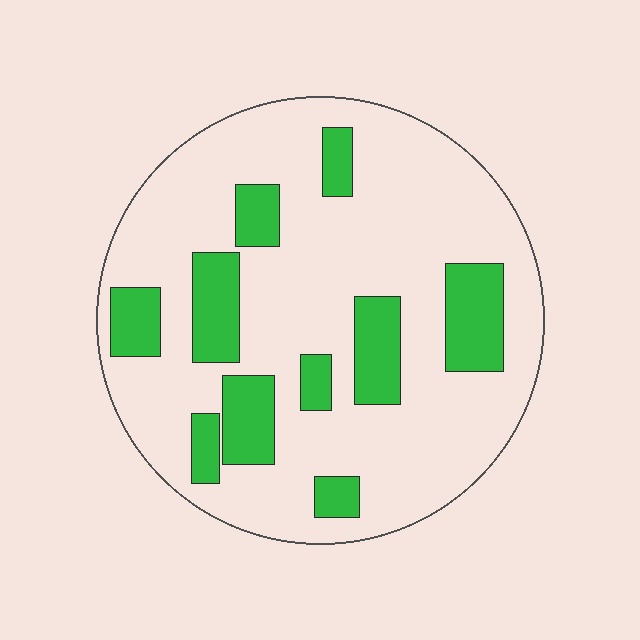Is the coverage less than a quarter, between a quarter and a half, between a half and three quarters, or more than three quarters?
Less than a quarter.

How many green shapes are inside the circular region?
10.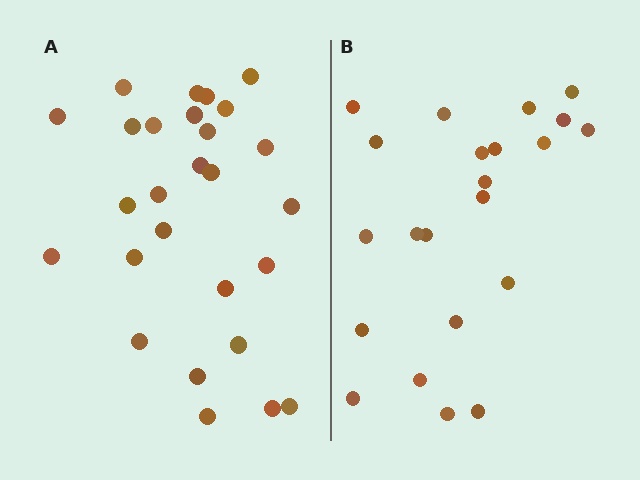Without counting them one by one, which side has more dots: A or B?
Region A (the left region) has more dots.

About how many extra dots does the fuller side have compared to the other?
Region A has about 5 more dots than region B.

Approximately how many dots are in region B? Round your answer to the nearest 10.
About 20 dots. (The exact count is 22, which rounds to 20.)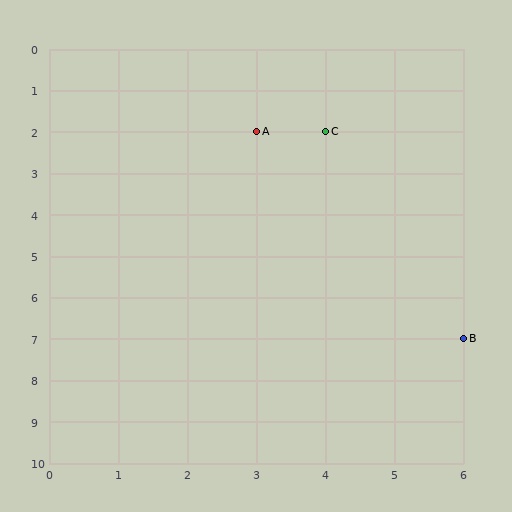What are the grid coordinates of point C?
Point C is at grid coordinates (4, 2).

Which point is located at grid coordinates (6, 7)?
Point B is at (6, 7).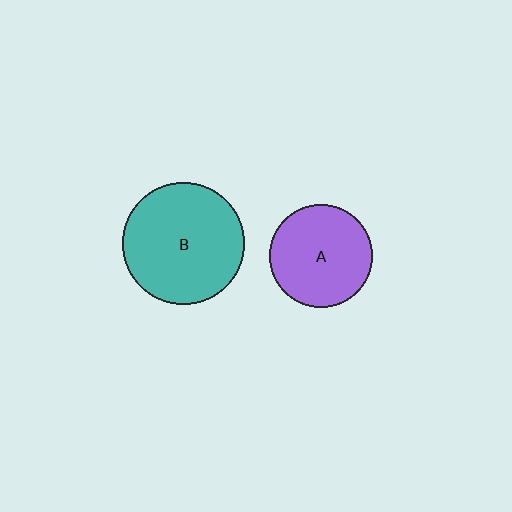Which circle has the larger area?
Circle B (teal).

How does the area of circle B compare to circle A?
Approximately 1.4 times.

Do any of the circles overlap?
No, none of the circles overlap.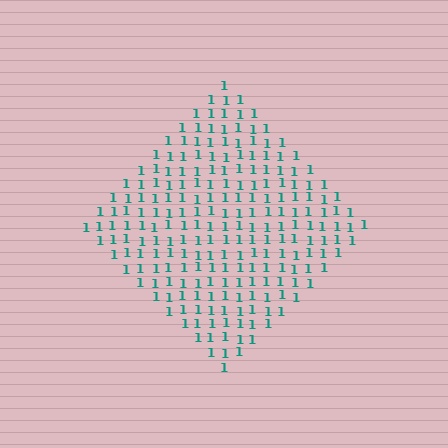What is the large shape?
The large shape is a diamond.